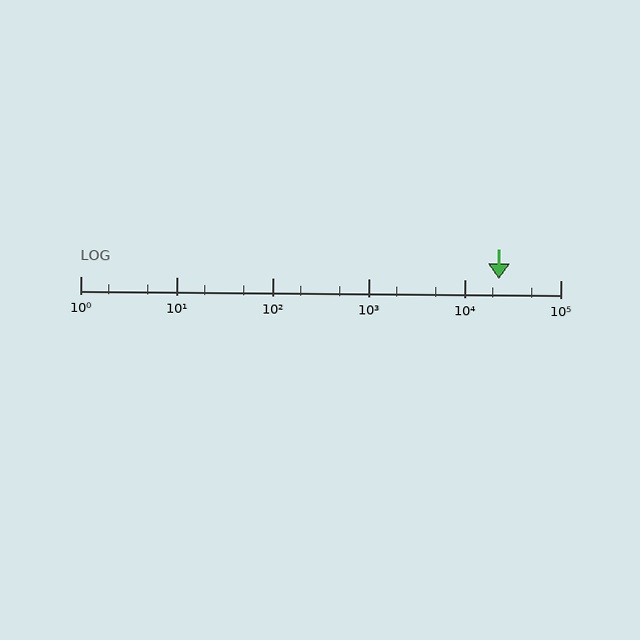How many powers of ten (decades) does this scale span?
The scale spans 5 decades, from 1 to 100000.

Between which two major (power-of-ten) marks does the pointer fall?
The pointer is between 10000 and 100000.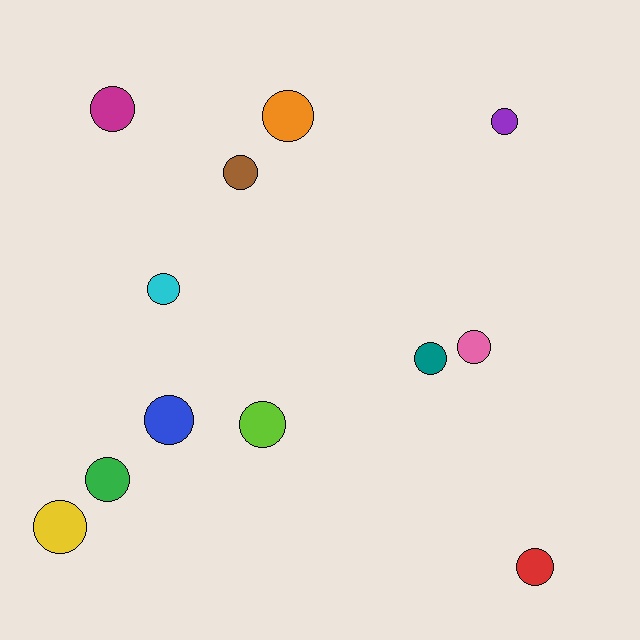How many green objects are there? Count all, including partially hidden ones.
There is 1 green object.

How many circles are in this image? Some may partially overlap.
There are 12 circles.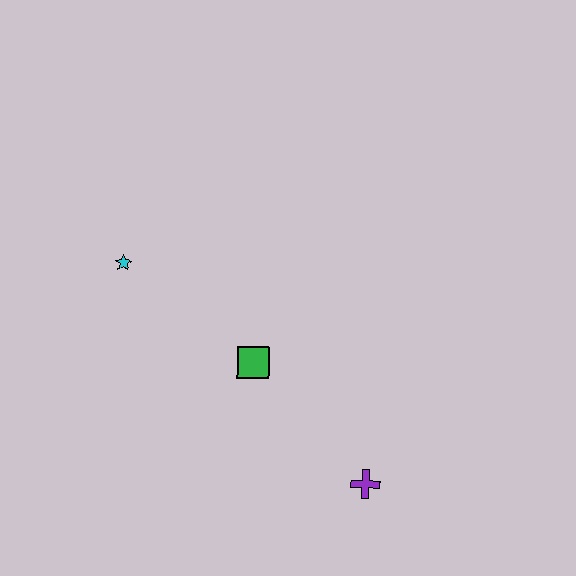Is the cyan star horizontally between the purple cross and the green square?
No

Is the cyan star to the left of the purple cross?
Yes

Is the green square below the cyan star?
Yes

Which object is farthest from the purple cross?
The cyan star is farthest from the purple cross.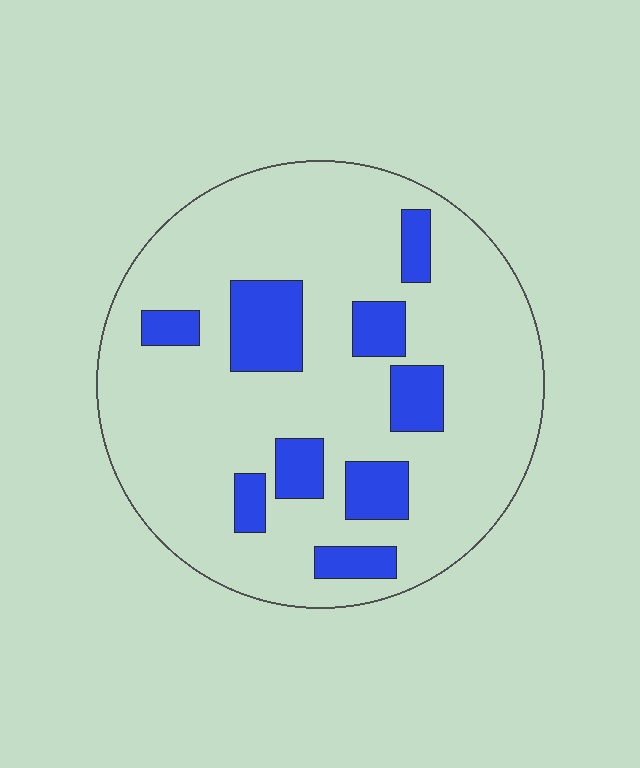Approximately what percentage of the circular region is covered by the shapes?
Approximately 20%.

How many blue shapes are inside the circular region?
9.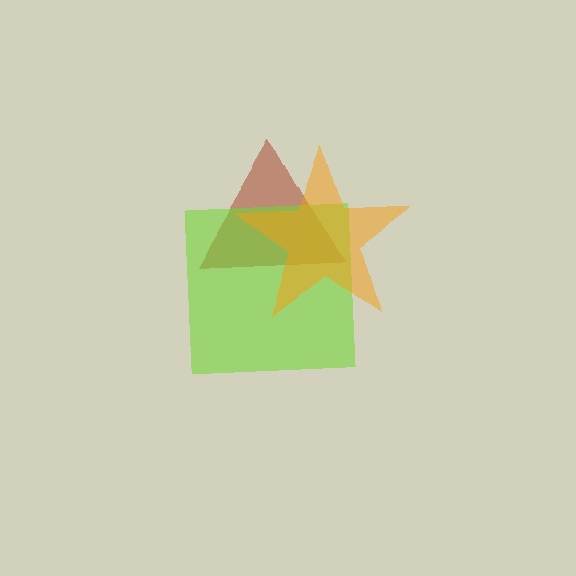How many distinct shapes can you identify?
There are 3 distinct shapes: a brown triangle, a lime square, an orange star.